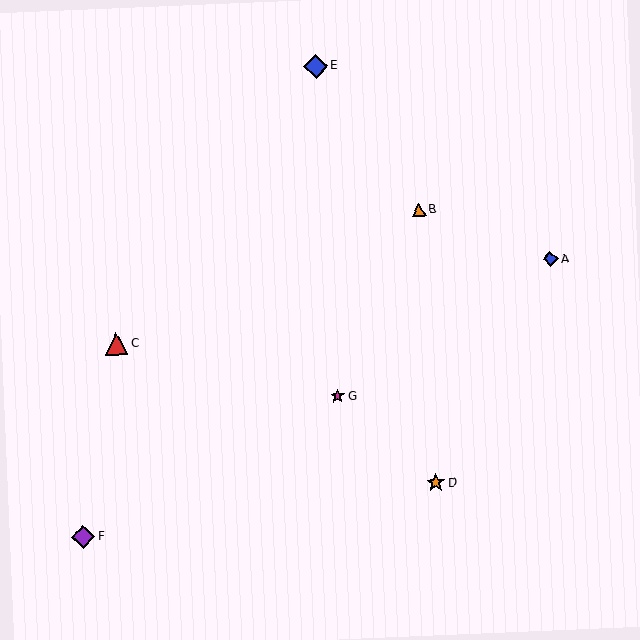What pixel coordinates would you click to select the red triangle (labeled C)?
Click at (116, 344) to select the red triangle C.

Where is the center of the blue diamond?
The center of the blue diamond is at (551, 259).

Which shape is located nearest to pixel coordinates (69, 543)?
The purple diamond (labeled F) at (83, 537) is nearest to that location.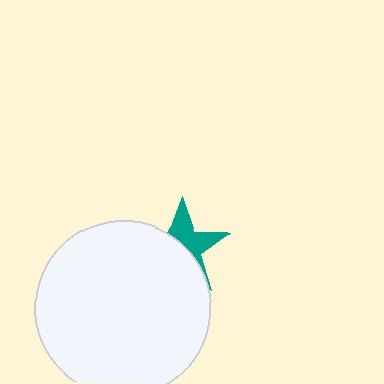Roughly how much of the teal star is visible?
A small part of it is visible (roughly 43%).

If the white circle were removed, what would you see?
You would see the complete teal star.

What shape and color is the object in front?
The object in front is a white circle.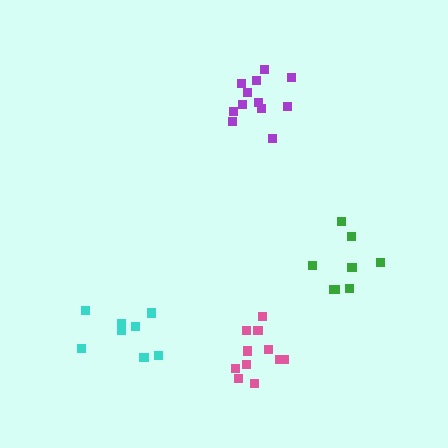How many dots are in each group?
Group 1: 11 dots, Group 2: 9 dots, Group 3: 8 dots, Group 4: 12 dots (40 total).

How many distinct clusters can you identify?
There are 4 distinct clusters.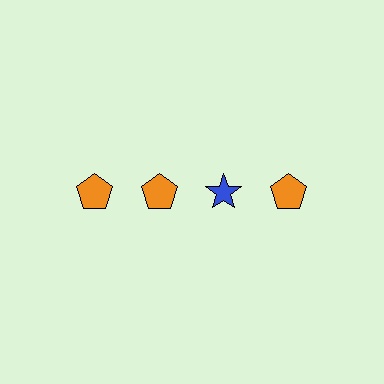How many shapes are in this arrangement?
There are 4 shapes arranged in a grid pattern.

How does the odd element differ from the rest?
It differs in both color (blue instead of orange) and shape (star instead of pentagon).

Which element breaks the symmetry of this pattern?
The blue star in the top row, center column breaks the symmetry. All other shapes are orange pentagons.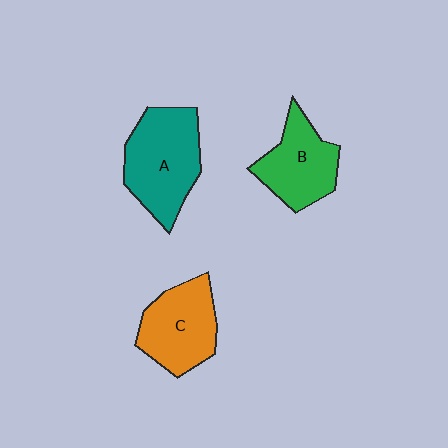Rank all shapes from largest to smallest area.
From largest to smallest: A (teal), C (orange), B (green).